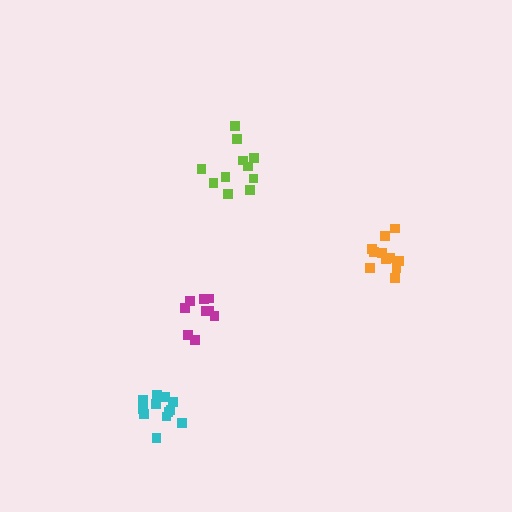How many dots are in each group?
Group 1: 11 dots, Group 2: 9 dots, Group 3: 13 dots, Group 4: 11 dots (44 total).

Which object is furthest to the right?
The orange cluster is rightmost.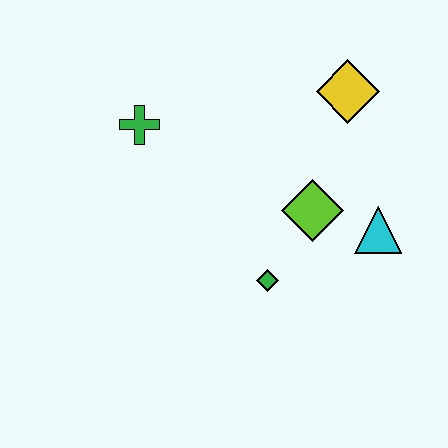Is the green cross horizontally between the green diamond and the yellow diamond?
No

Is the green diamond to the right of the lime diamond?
No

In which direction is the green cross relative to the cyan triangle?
The green cross is to the left of the cyan triangle.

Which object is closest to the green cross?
The lime diamond is closest to the green cross.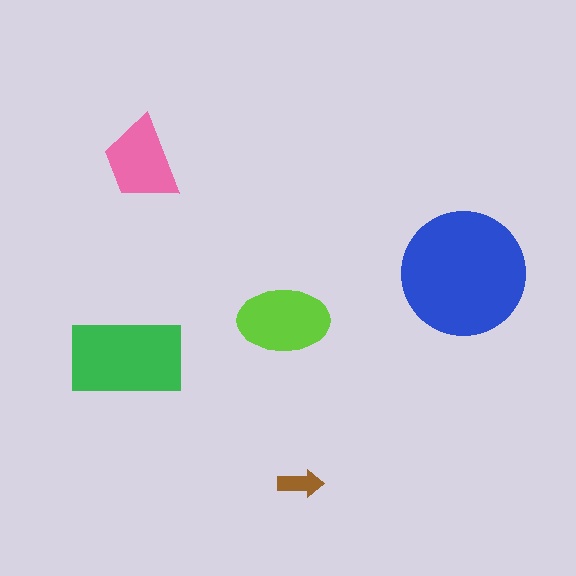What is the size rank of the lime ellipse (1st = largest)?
3rd.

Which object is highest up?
The pink trapezoid is topmost.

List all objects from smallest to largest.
The brown arrow, the pink trapezoid, the lime ellipse, the green rectangle, the blue circle.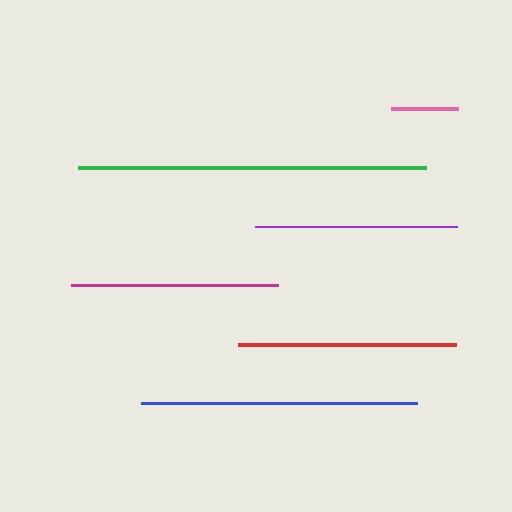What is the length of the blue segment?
The blue segment is approximately 276 pixels long.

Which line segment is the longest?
The green line is the longest at approximately 347 pixels.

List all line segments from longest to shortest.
From longest to shortest: green, blue, red, magenta, purple, pink.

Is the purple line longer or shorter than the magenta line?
The magenta line is longer than the purple line.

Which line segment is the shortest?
The pink line is the shortest at approximately 67 pixels.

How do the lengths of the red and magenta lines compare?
The red and magenta lines are approximately the same length.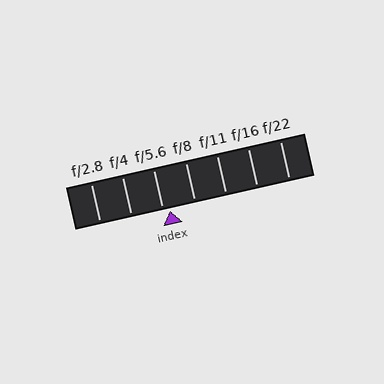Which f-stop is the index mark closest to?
The index mark is closest to f/5.6.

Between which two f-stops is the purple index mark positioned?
The index mark is between f/5.6 and f/8.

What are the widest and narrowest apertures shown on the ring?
The widest aperture shown is f/2.8 and the narrowest is f/22.